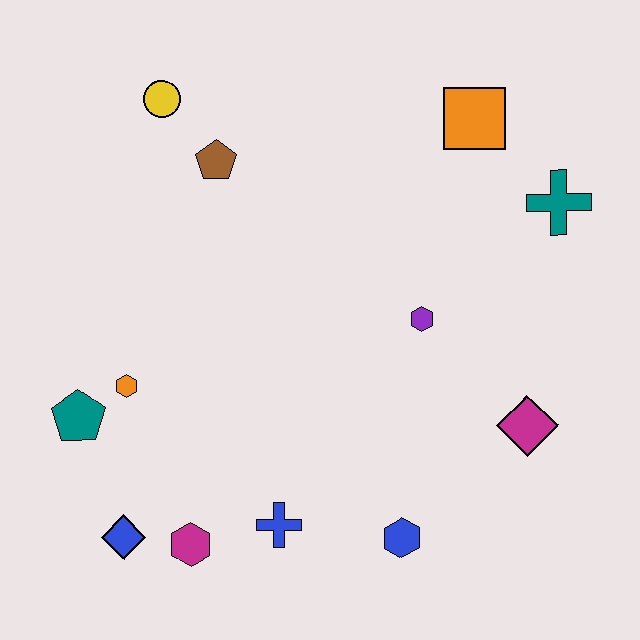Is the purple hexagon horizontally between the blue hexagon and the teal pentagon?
No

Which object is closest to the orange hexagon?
The teal pentagon is closest to the orange hexagon.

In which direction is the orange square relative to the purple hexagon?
The orange square is above the purple hexagon.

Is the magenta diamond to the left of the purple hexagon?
No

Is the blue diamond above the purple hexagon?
No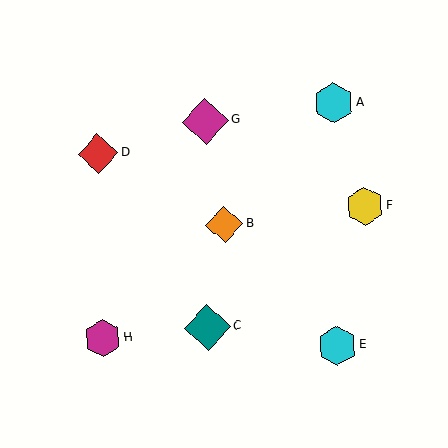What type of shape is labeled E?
Shape E is a cyan hexagon.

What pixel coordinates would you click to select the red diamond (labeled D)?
Click at (98, 154) to select the red diamond D.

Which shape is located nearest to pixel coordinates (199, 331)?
The teal diamond (labeled C) at (207, 327) is nearest to that location.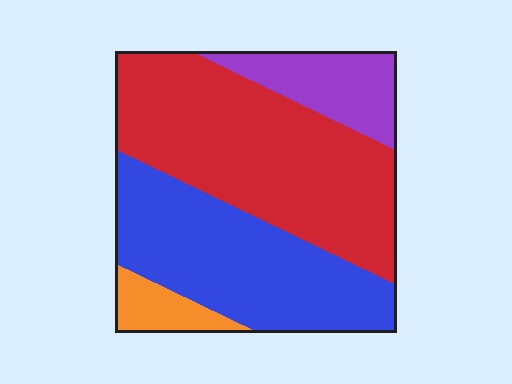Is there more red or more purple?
Red.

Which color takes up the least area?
Orange, at roughly 5%.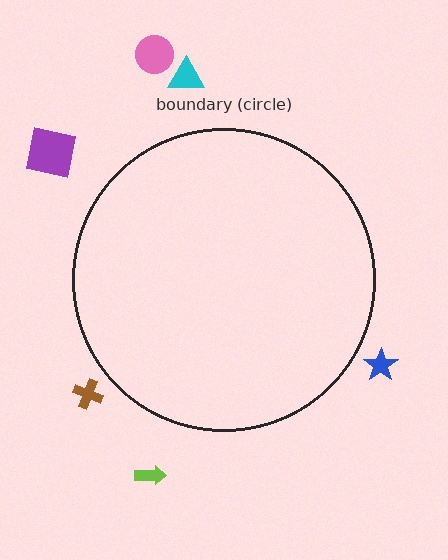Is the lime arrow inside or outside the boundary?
Outside.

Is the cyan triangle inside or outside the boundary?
Outside.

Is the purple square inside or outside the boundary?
Outside.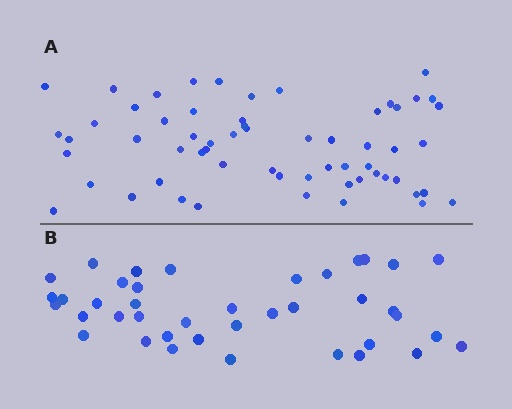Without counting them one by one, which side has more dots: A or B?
Region A (the top region) has more dots.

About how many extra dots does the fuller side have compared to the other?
Region A has approximately 20 more dots than region B.